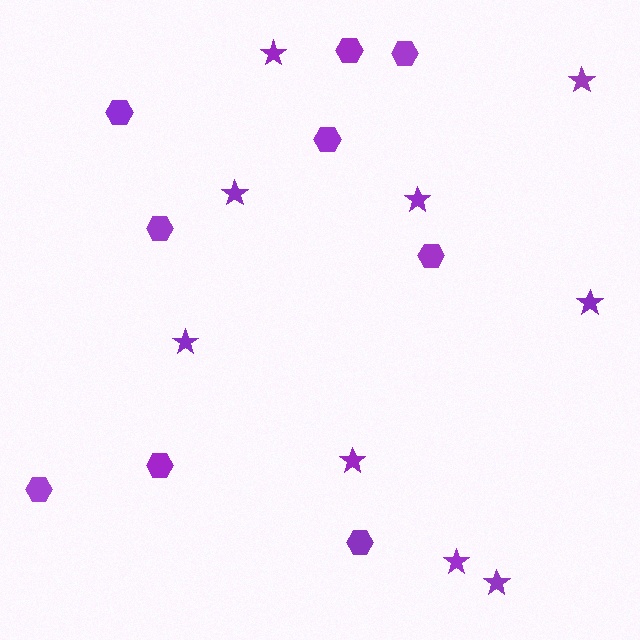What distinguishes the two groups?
There are 2 groups: one group of hexagons (9) and one group of stars (9).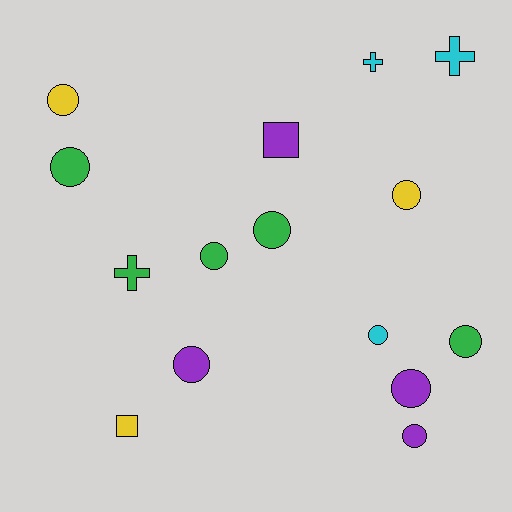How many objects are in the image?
There are 15 objects.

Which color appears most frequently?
Green, with 5 objects.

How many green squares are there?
There are no green squares.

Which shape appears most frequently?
Circle, with 10 objects.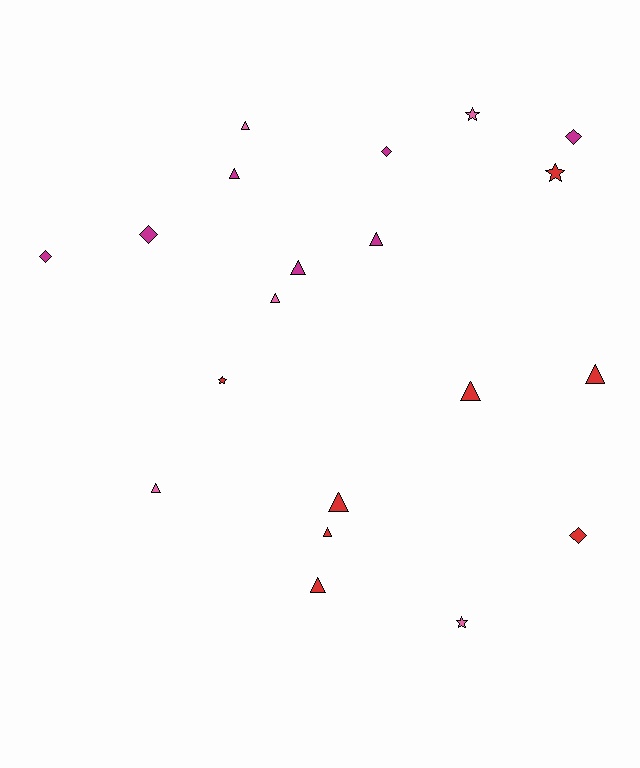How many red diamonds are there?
There is 1 red diamond.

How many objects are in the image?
There are 20 objects.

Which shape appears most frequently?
Triangle, with 11 objects.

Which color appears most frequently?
Red, with 8 objects.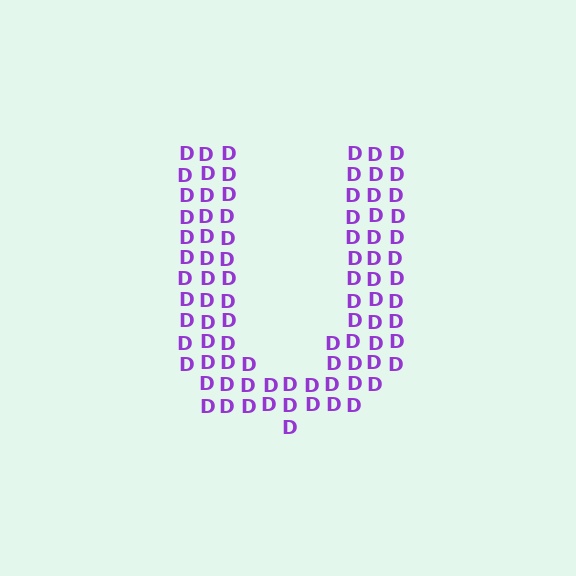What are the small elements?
The small elements are letter D's.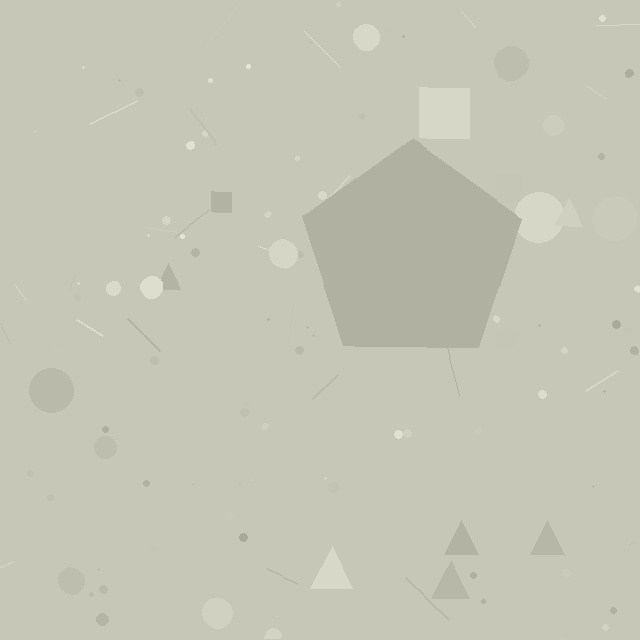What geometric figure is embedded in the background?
A pentagon is embedded in the background.